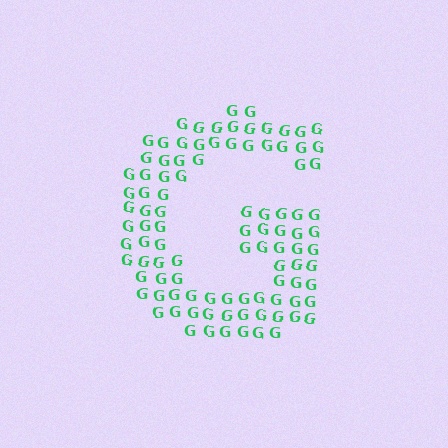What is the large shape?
The large shape is the letter G.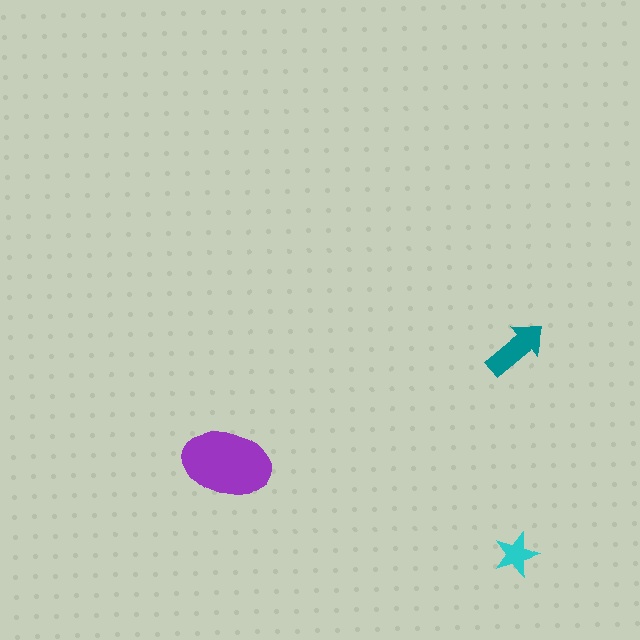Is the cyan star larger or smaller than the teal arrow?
Smaller.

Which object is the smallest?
The cyan star.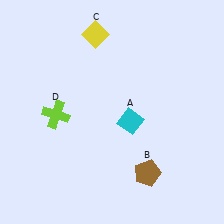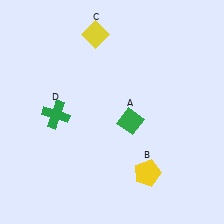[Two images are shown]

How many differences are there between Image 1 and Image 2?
There are 3 differences between the two images.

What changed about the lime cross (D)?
In Image 1, D is lime. In Image 2, it changed to green.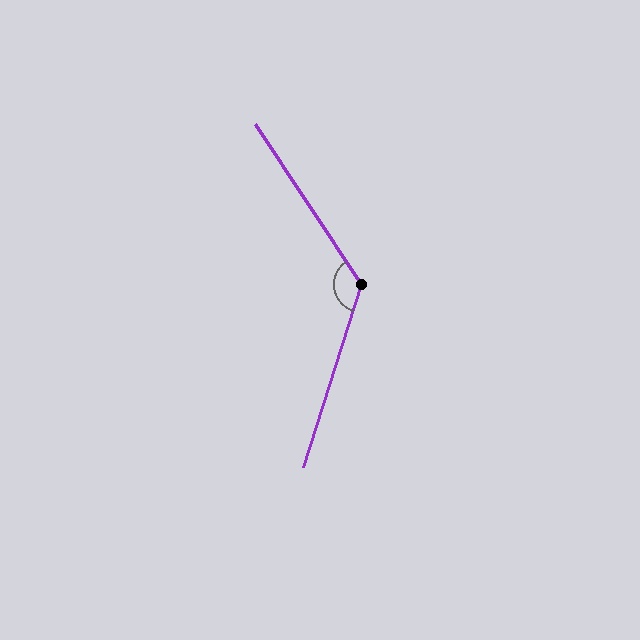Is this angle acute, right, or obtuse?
It is obtuse.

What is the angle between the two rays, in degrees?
Approximately 129 degrees.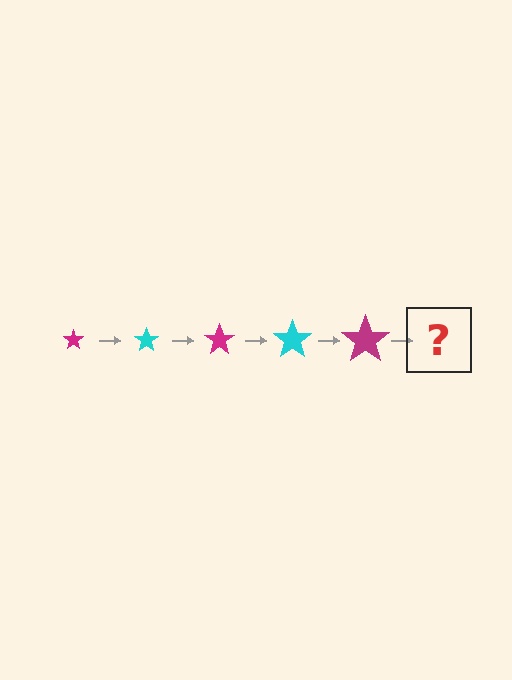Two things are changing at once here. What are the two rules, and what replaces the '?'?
The two rules are that the star grows larger each step and the color cycles through magenta and cyan. The '?' should be a cyan star, larger than the previous one.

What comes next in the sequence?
The next element should be a cyan star, larger than the previous one.